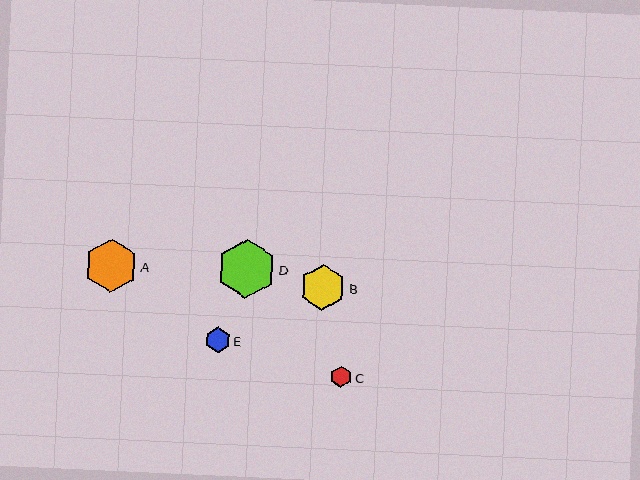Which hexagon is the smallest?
Hexagon C is the smallest with a size of approximately 21 pixels.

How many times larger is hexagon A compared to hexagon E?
Hexagon A is approximately 2.0 times the size of hexagon E.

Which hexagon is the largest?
Hexagon D is the largest with a size of approximately 59 pixels.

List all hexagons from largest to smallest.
From largest to smallest: D, A, B, E, C.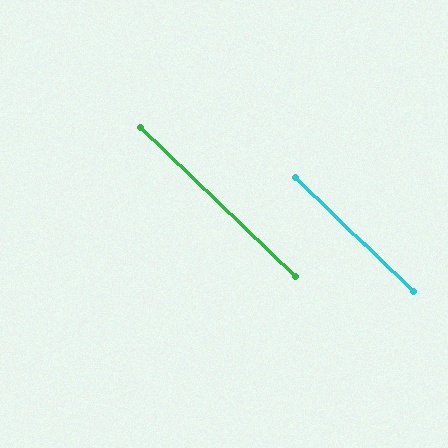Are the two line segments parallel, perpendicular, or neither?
Parallel — their directions differ by only 0.7°.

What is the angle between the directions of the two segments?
Approximately 1 degree.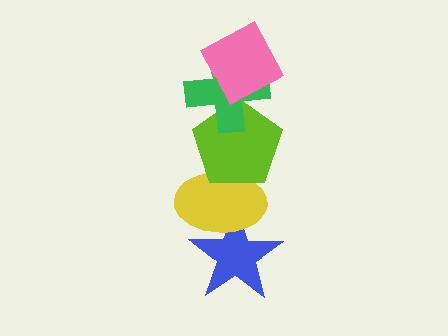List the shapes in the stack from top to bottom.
From top to bottom: the pink diamond, the green cross, the lime pentagon, the yellow ellipse, the blue star.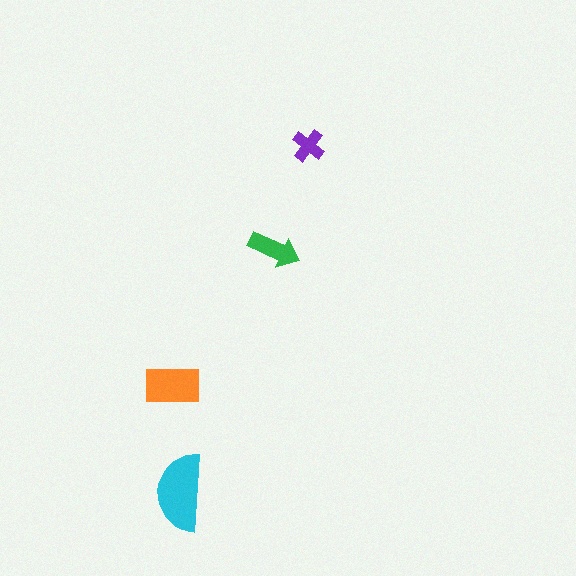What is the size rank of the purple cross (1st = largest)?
4th.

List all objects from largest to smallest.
The cyan semicircle, the orange rectangle, the green arrow, the purple cross.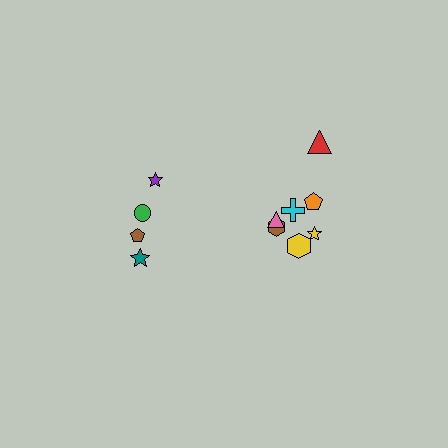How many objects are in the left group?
There are 4 objects.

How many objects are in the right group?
There are 7 objects.